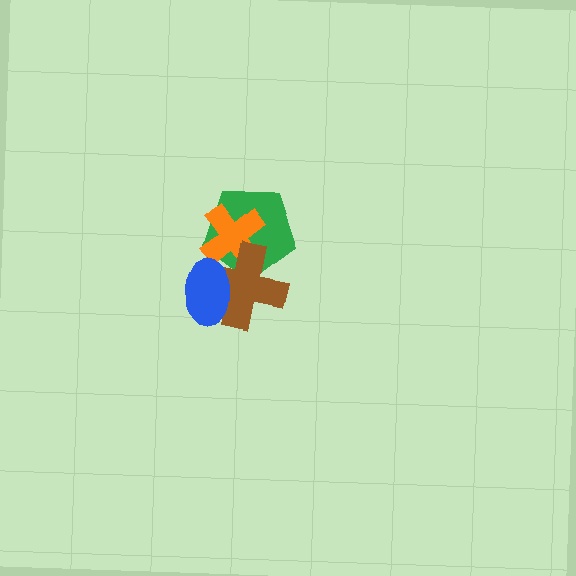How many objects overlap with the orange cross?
2 objects overlap with the orange cross.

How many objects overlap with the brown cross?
3 objects overlap with the brown cross.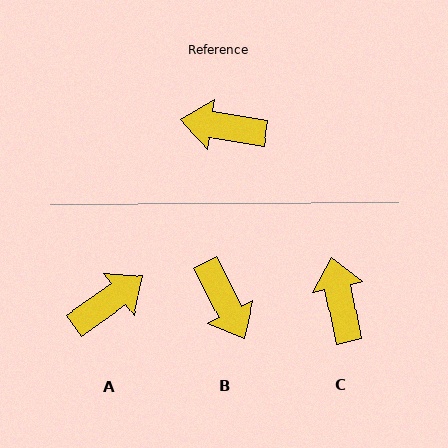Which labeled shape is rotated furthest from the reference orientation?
A, about 136 degrees away.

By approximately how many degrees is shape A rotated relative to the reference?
Approximately 136 degrees clockwise.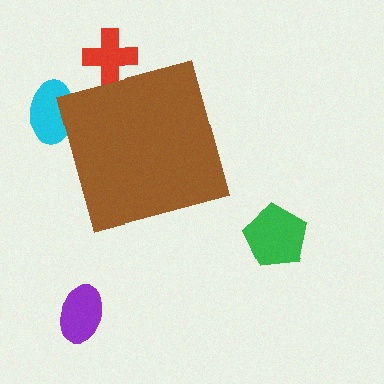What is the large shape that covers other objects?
A brown diamond.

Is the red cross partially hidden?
Yes, the red cross is partially hidden behind the brown diamond.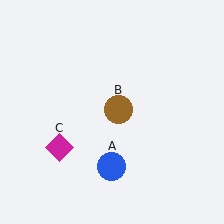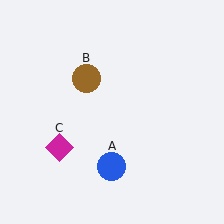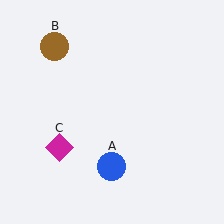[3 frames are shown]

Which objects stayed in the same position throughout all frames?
Blue circle (object A) and magenta diamond (object C) remained stationary.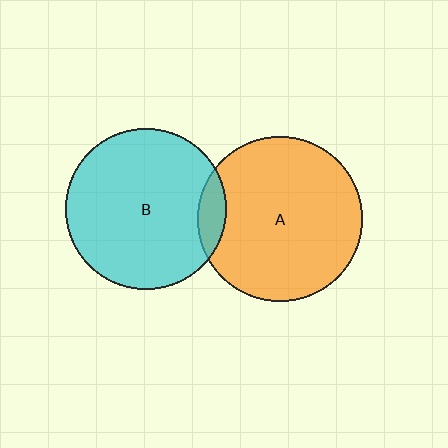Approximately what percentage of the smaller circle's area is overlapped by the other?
Approximately 10%.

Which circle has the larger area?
Circle A (orange).